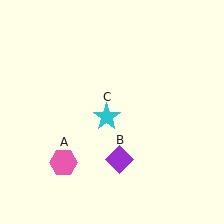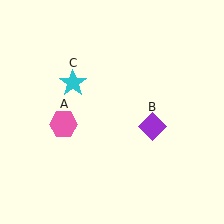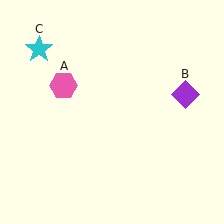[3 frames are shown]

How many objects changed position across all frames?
3 objects changed position: pink hexagon (object A), purple diamond (object B), cyan star (object C).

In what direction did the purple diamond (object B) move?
The purple diamond (object B) moved up and to the right.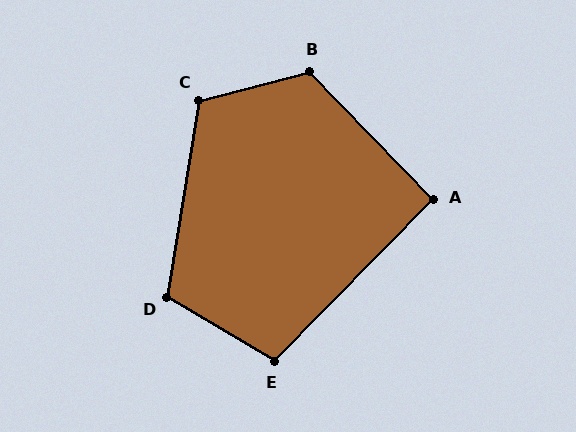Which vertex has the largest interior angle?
B, at approximately 119 degrees.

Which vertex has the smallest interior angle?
A, at approximately 91 degrees.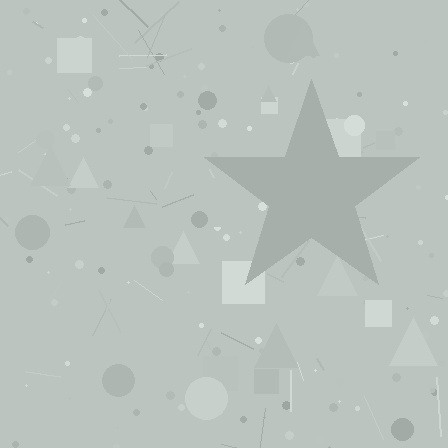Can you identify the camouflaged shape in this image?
The camouflaged shape is a star.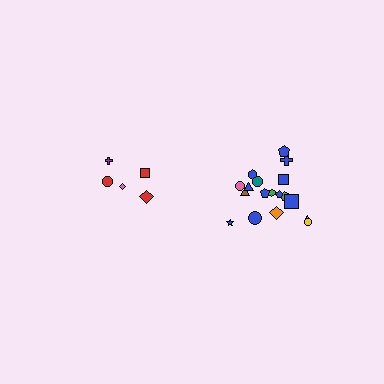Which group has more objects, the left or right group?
The right group.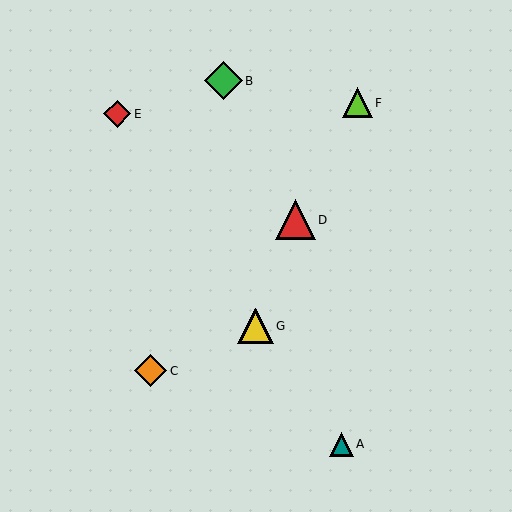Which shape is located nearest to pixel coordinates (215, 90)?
The green diamond (labeled B) at (223, 81) is nearest to that location.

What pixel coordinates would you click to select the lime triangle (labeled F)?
Click at (358, 103) to select the lime triangle F.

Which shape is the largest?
The red triangle (labeled D) is the largest.